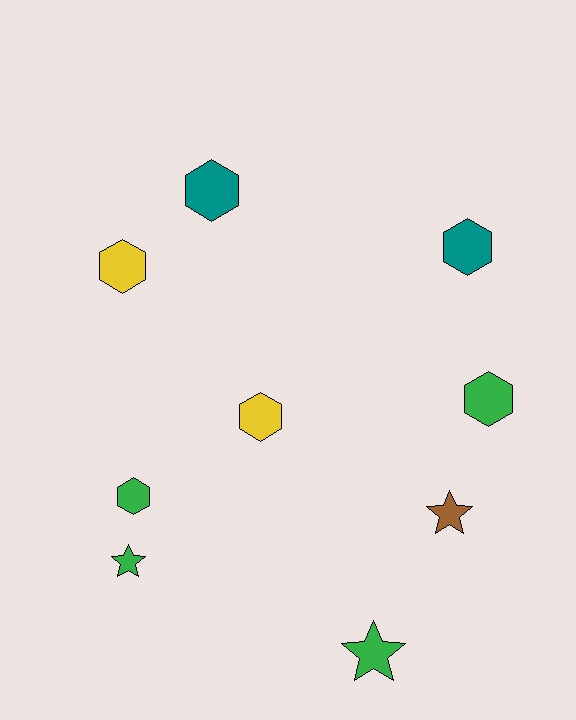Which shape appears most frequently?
Hexagon, with 6 objects.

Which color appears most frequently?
Green, with 4 objects.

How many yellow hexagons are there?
There are 2 yellow hexagons.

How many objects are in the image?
There are 9 objects.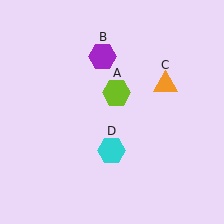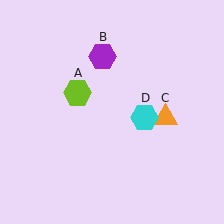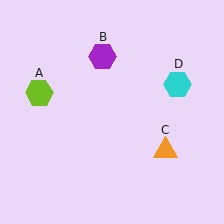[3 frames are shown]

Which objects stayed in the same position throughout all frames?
Purple hexagon (object B) remained stationary.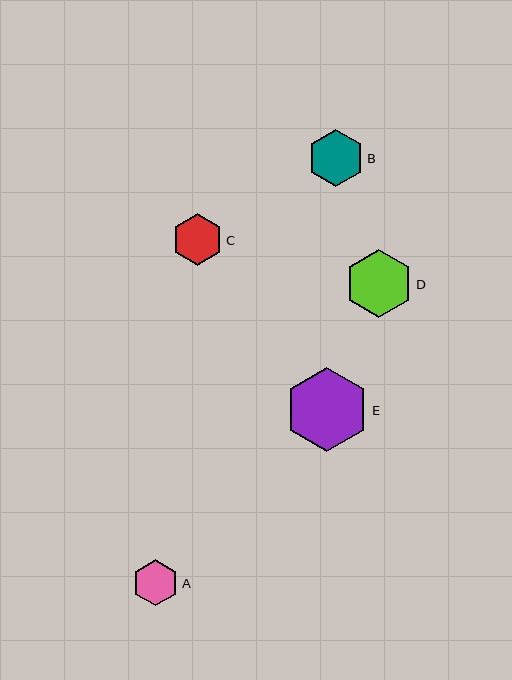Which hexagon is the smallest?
Hexagon A is the smallest with a size of approximately 46 pixels.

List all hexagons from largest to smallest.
From largest to smallest: E, D, B, C, A.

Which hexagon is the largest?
Hexagon E is the largest with a size of approximately 84 pixels.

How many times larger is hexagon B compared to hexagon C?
Hexagon B is approximately 1.1 times the size of hexagon C.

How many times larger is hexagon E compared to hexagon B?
Hexagon E is approximately 1.5 times the size of hexagon B.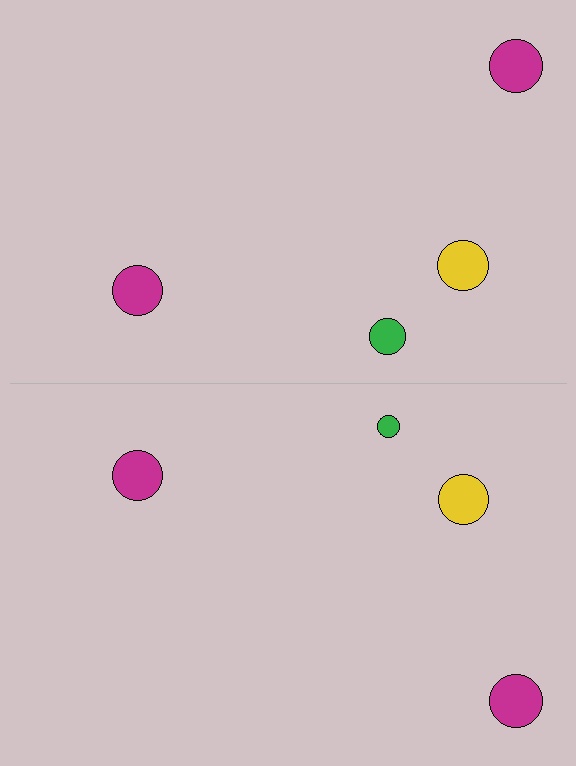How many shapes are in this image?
There are 8 shapes in this image.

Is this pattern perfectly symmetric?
No, the pattern is not perfectly symmetric. The green circle on the bottom side has a different size than its mirror counterpart.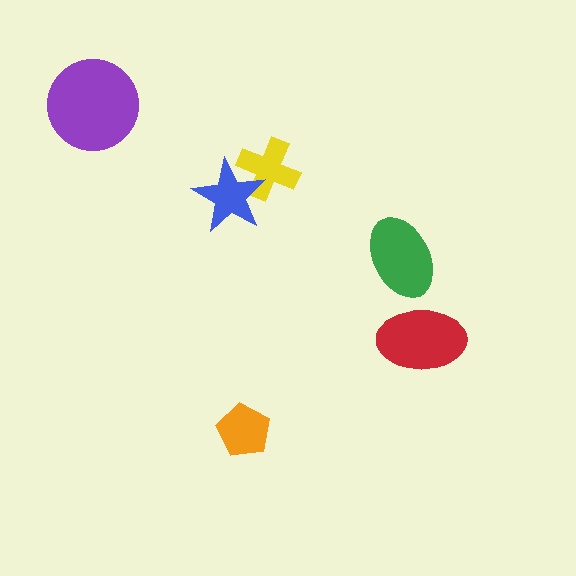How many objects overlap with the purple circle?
0 objects overlap with the purple circle.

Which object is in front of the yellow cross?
The blue star is in front of the yellow cross.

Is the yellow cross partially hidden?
Yes, it is partially covered by another shape.